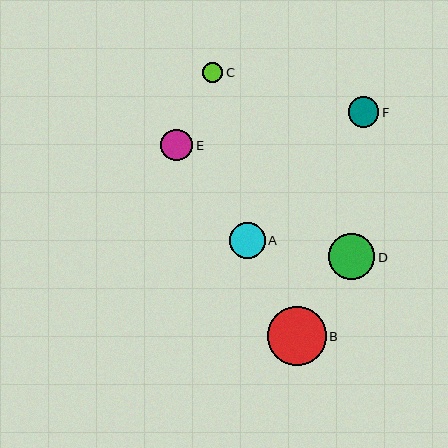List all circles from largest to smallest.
From largest to smallest: B, D, A, E, F, C.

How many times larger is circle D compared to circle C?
Circle D is approximately 2.3 times the size of circle C.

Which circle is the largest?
Circle B is the largest with a size of approximately 59 pixels.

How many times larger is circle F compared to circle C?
Circle F is approximately 1.5 times the size of circle C.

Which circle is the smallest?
Circle C is the smallest with a size of approximately 20 pixels.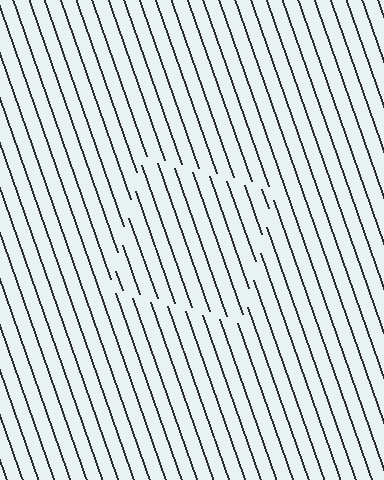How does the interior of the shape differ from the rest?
The interior of the shape contains the same grating, shifted by half a period — the contour is defined by the phase discontinuity where line-ends from the inner and outer gratings abut.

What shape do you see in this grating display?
An illusory square. The interior of the shape contains the same grating, shifted by half a period — the contour is defined by the phase discontinuity where line-ends from the inner and outer gratings abut.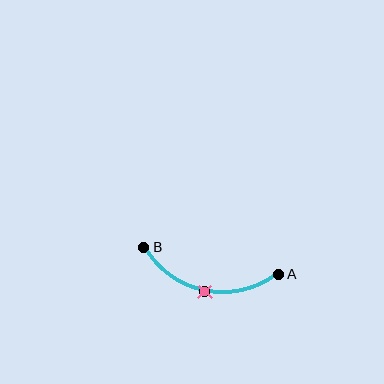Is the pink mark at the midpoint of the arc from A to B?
Yes. The pink mark lies on the arc at equal arc-length from both A and B — it is the arc midpoint.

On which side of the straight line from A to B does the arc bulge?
The arc bulges below the straight line connecting A and B.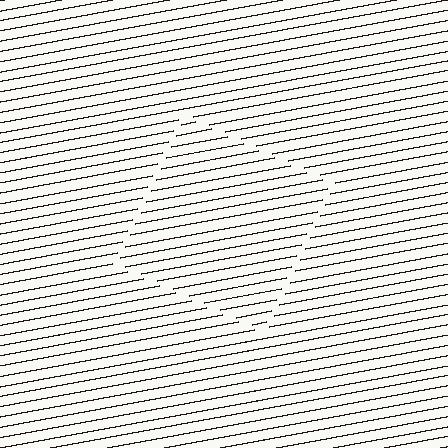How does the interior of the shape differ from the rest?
The interior of the shape contains the same grating, shifted by half a period — the contour is defined by the phase discontinuity where line-ends from the inner and outer gratings abut.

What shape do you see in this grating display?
An illusory square. The interior of the shape contains the same grating, shifted by half a period — the contour is defined by the phase discontinuity where line-ends from the inner and outer gratings abut.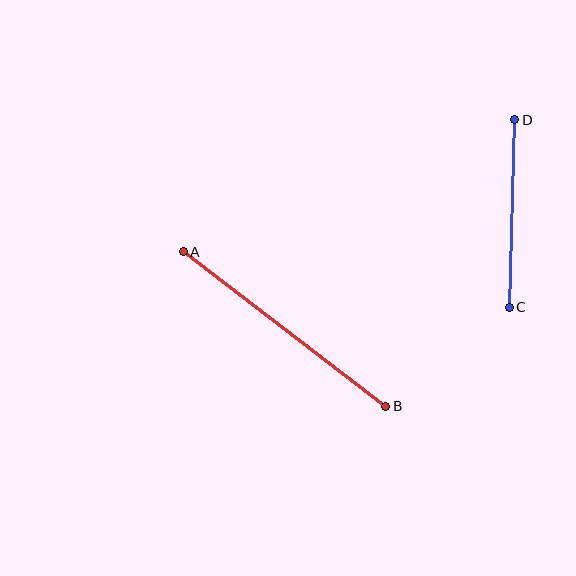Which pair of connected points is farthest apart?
Points A and B are farthest apart.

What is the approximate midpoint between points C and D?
The midpoint is at approximately (512, 214) pixels.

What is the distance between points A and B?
The distance is approximately 255 pixels.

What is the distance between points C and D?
The distance is approximately 188 pixels.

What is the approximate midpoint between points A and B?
The midpoint is at approximately (285, 329) pixels.